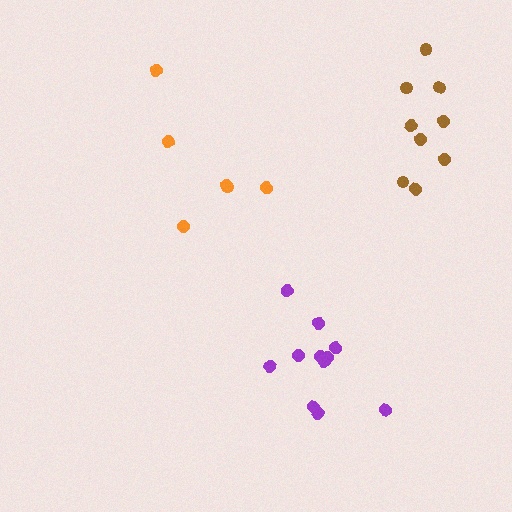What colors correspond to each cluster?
The clusters are colored: orange, purple, brown.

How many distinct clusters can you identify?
There are 3 distinct clusters.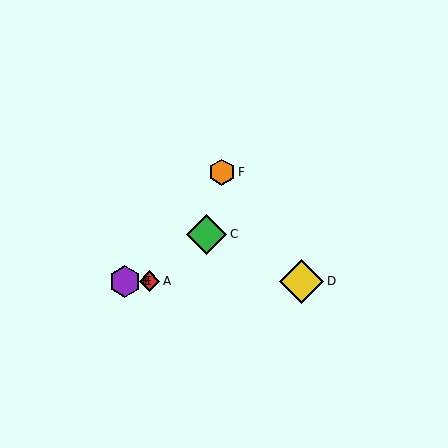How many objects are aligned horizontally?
4 objects (A, B, D, E) are aligned horizontally.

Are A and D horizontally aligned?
Yes, both are at y≈281.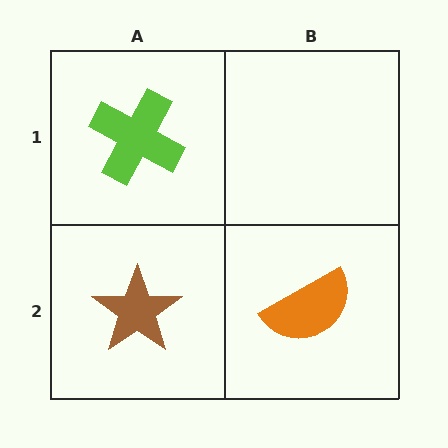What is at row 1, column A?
A lime cross.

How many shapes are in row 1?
1 shape.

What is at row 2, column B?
An orange semicircle.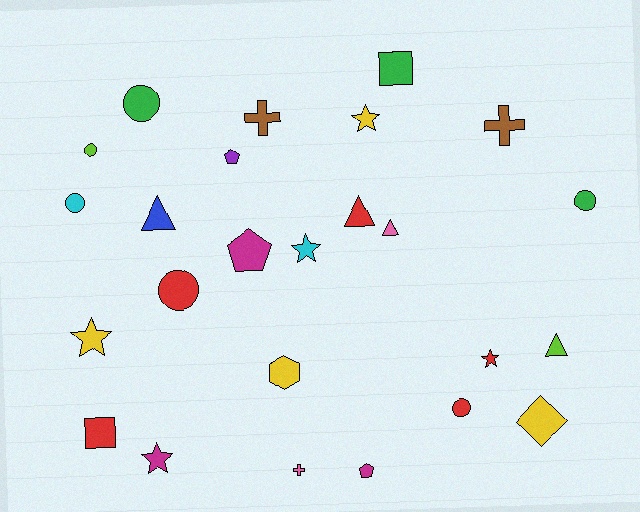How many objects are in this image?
There are 25 objects.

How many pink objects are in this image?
There are 2 pink objects.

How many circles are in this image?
There are 6 circles.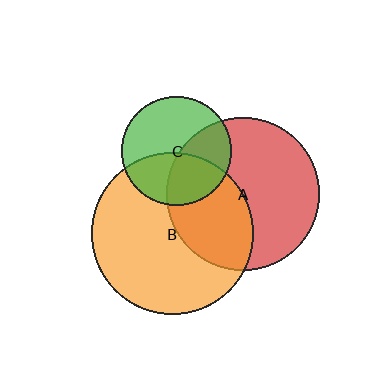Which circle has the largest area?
Circle B (orange).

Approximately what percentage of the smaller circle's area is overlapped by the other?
Approximately 40%.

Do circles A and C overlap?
Yes.